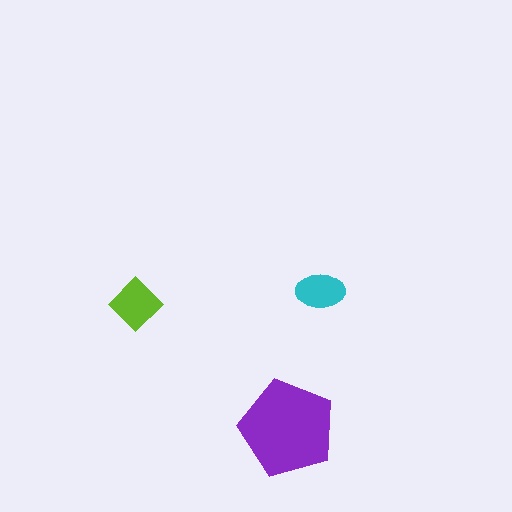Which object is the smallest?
The cyan ellipse.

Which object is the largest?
The purple pentagon.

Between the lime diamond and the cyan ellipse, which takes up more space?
The lime diamond.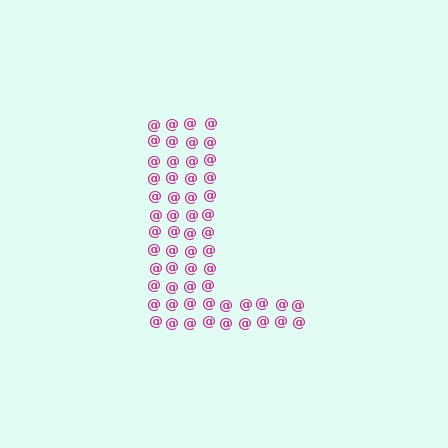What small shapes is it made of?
It is made of small at signs.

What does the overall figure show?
The overall figure shows the letter L.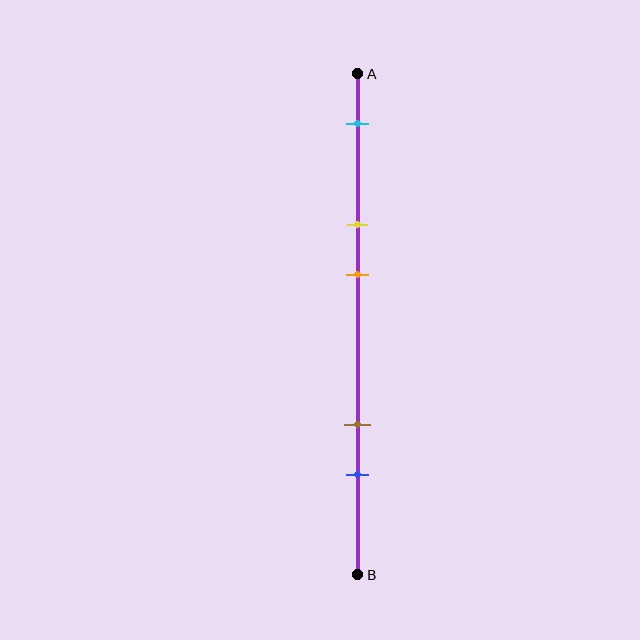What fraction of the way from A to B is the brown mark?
The brown mark is approximately 70% (0.7) of the way from A to B.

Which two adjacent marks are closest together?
The yellow and orange marks are the closest adjacent pair.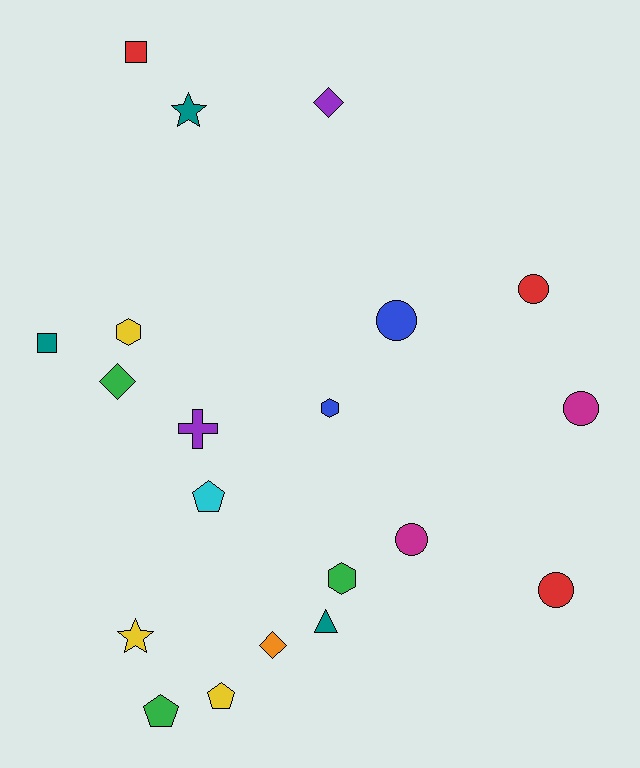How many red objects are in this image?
There are 3 red objects.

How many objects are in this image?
There are 20 objects.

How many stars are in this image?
There are 2 stars.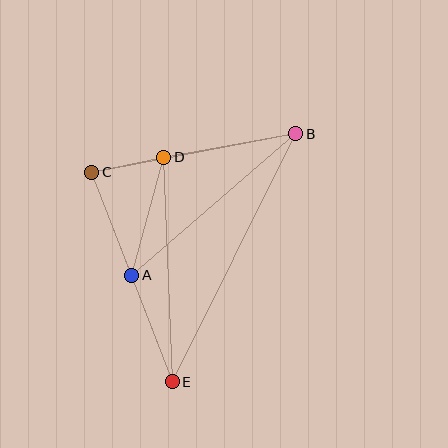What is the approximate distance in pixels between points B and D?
The distance between B and D is approximately 134 pixels.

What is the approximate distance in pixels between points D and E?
The distance between D and E is approximately 225 pixels.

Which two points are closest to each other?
Points C and D are closest to each other.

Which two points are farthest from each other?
Points B and E are farthest from each other.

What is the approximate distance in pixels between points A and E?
The distance between A and E is approximately 114 pixels.